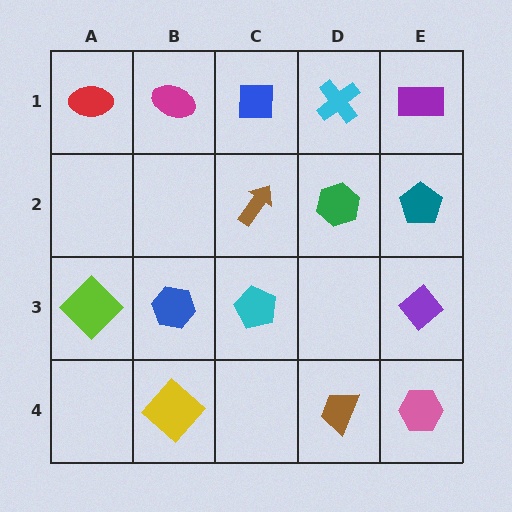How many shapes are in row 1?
5 shapes.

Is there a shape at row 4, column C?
No, that cell is empty.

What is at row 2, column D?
A green hexagon.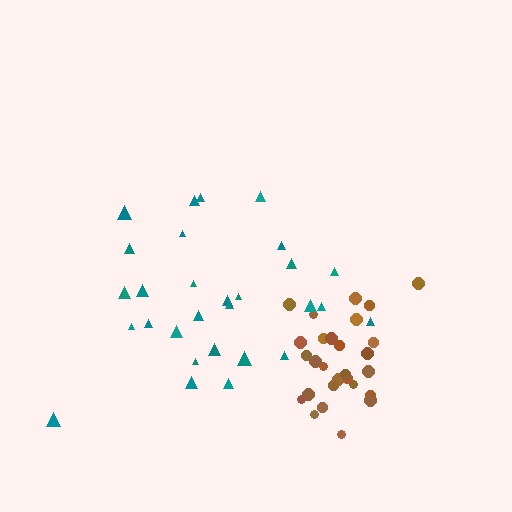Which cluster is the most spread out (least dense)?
Teal.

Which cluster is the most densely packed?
Brown.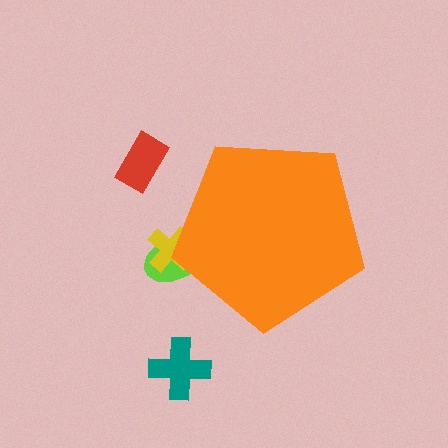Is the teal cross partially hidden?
No, the teal cross is fully visible.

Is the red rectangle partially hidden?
No, the red rectangle is fully visible.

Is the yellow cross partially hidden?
Yes, the yellow cross is partially hidden behind the orange pentagon.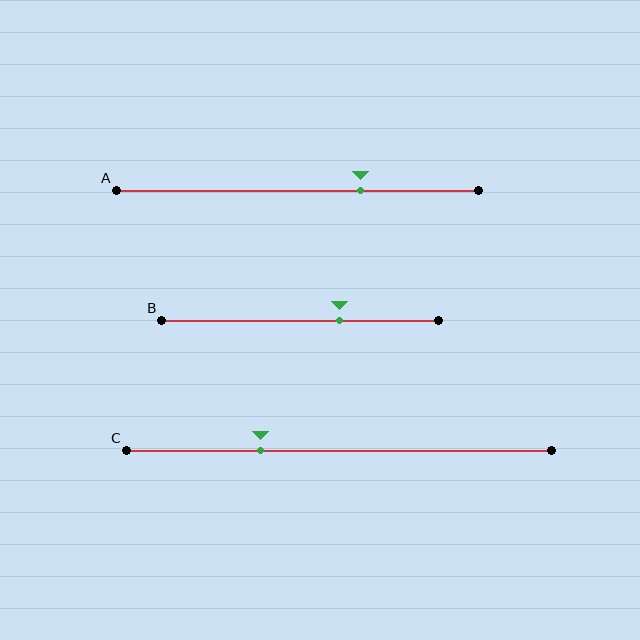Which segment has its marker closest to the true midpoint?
Segment B has its marker closest to the true midpoint.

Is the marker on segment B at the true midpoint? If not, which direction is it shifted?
No, the marker on segment B is shifted to the right by about 14% of the segment length.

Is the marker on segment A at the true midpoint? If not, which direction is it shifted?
No, the marker on segment A is shifted to the right by about 17% of the segment length.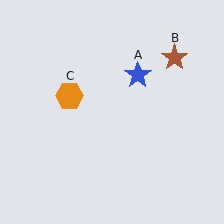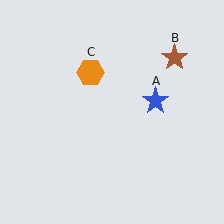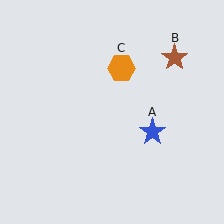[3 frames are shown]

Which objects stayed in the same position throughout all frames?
Brown star (object B) remained stationary.